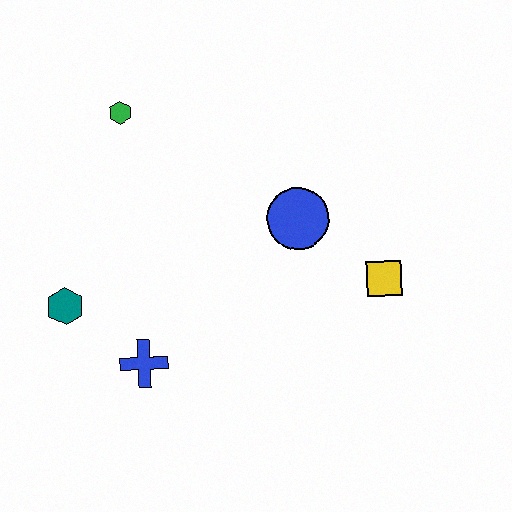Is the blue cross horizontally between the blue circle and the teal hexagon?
Yes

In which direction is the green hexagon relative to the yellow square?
The green hexagon is to the left of the yellow square.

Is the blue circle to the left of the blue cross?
No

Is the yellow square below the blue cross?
No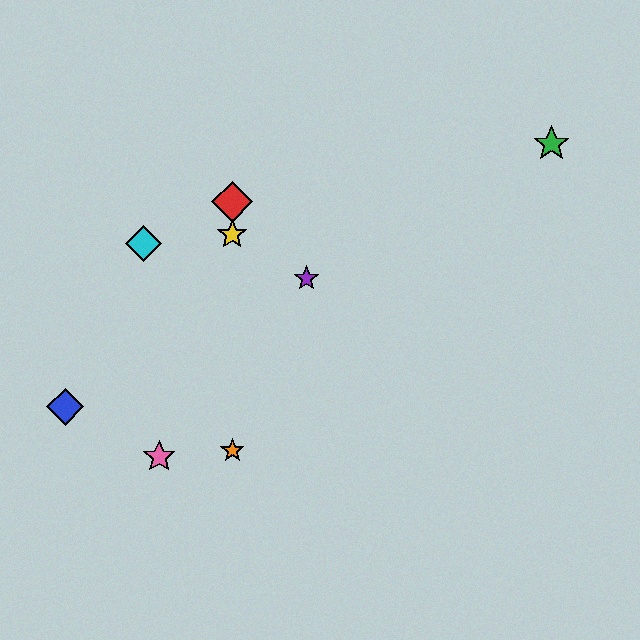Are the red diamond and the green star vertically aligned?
No, the red diamond is at x≈232 and the green star is at x≈552.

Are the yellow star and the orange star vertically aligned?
Yes, both are at x≈232.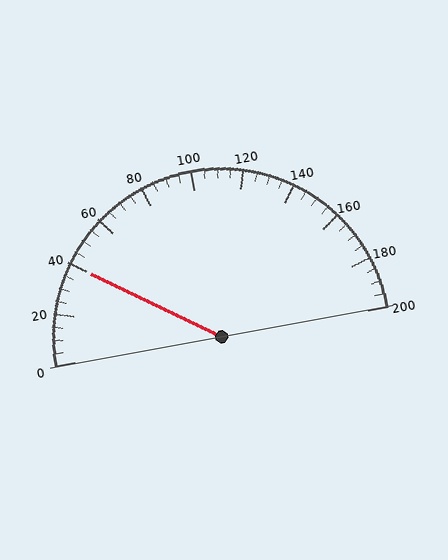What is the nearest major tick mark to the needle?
The nearest major tick mark is 40.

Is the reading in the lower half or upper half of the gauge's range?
The reading is in the lower half of the range (0 to 200).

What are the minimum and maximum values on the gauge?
The gauge ranges from 0 to 200.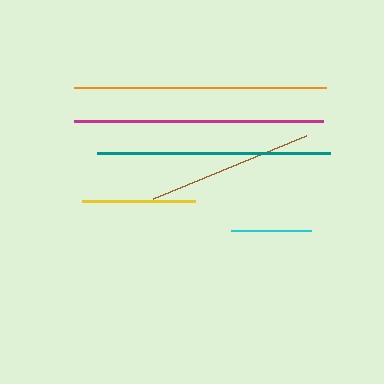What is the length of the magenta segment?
The magenta segment is approximately 249 pixels long.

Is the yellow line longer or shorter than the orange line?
The orange line is longer than the yellow line.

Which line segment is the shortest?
The cyan line is the shortest at approximately 80 pixels.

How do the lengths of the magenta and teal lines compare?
The magenta and teal lines are approximately the same length.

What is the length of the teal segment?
The teal segment is approximately 233 pixels long.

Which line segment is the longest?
The orange line is the longest at approximately 251 pixels.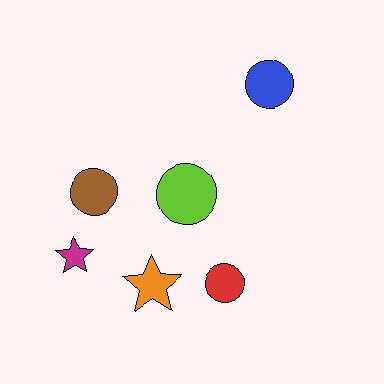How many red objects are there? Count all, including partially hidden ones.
There is 1 red object.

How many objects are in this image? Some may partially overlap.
There are 6 objects.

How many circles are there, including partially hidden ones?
There are 4 circles.